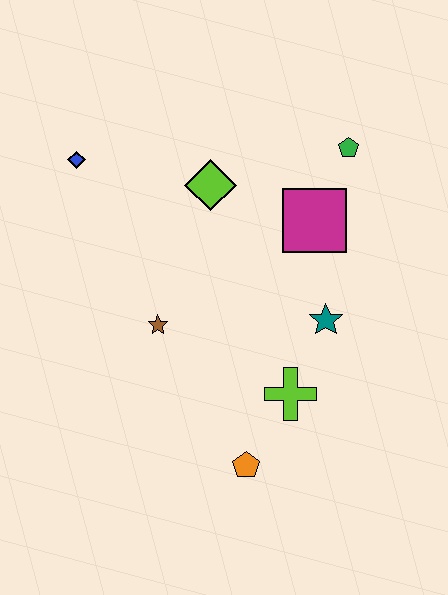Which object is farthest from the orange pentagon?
The blue diamond is farthest from the orange pentagon.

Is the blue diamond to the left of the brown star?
Yes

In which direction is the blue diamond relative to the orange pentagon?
The blue diamond is above the orange pentagon.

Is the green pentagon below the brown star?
No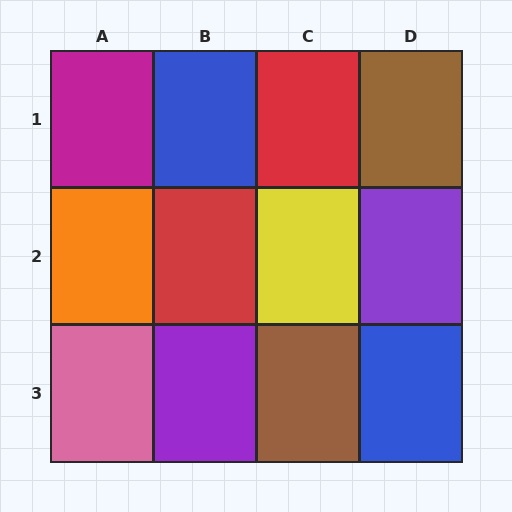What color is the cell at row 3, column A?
Pink.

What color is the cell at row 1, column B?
Blue.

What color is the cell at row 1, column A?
Magenta.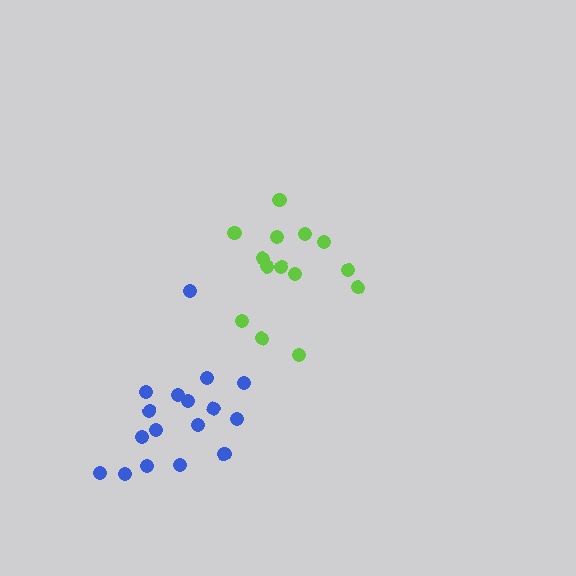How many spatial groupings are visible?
There are 2 spatial groupings.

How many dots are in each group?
Group 1: 14 dots, Group 2: 17 dots (31 total).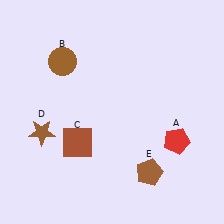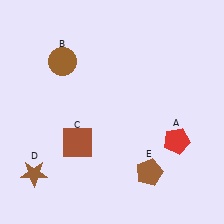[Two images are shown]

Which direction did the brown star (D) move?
The brown star (D) moved down.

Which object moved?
The brown star (D) moved down.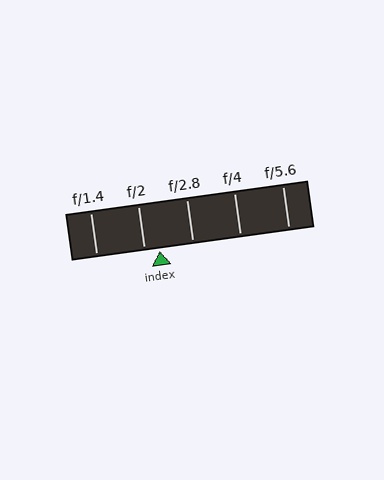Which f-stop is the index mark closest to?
The index mark is closest to f/2.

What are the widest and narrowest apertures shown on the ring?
The widest aperture shown is f/1.4 and the narrowest is f/5.6.